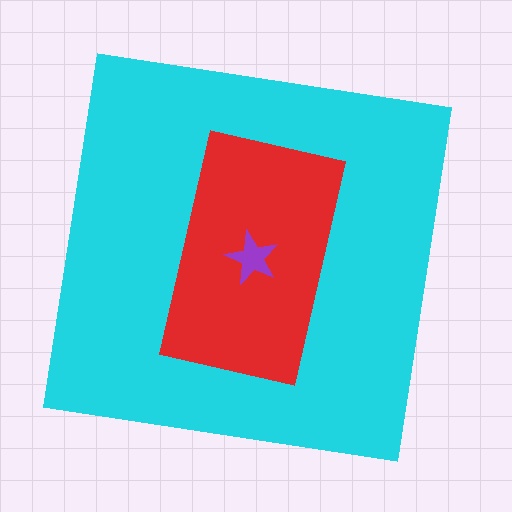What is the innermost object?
The purple star.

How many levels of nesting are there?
3.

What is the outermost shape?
The cyan square.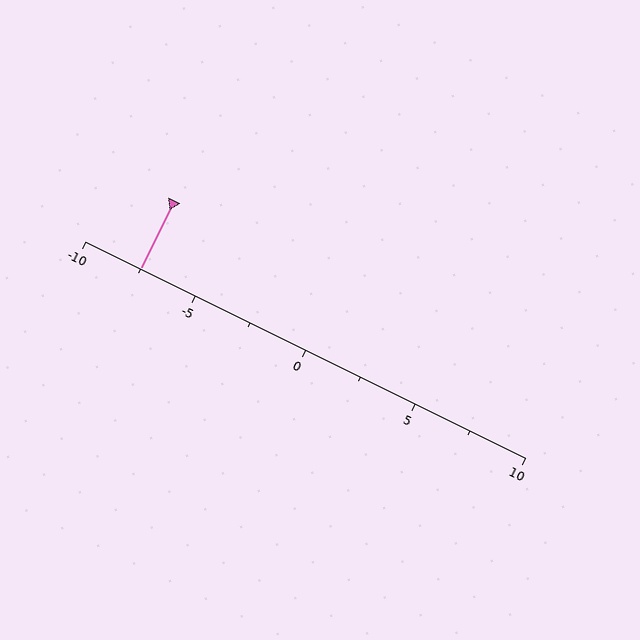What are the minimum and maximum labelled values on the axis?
The axis runs from -10 to 10.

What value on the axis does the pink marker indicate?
The marker indicates approximately -7.5.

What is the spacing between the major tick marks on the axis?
The major ticks are spaced 5 apart.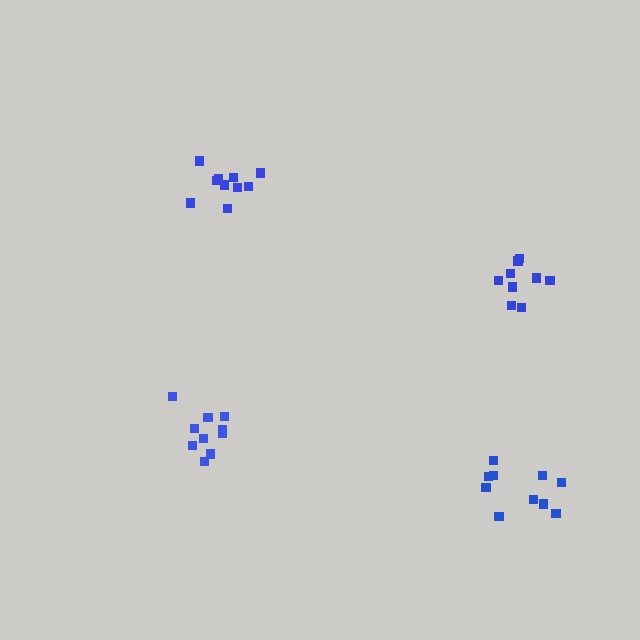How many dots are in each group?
Group 1: 10 dots, Group 2: 10 dots, Group 3: 9 dots, Group 4: 10 dots (39 total).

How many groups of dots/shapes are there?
There are 4 groups.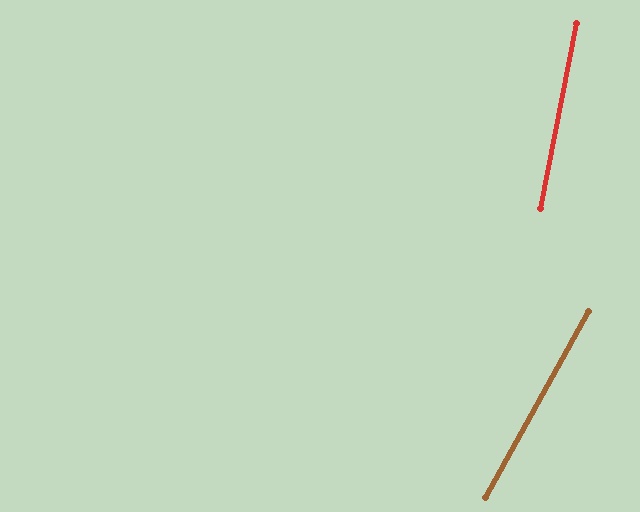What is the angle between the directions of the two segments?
Approximately 17 degrees.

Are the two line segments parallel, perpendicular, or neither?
Neither parallel nor perpendicular — they differ by about 17°.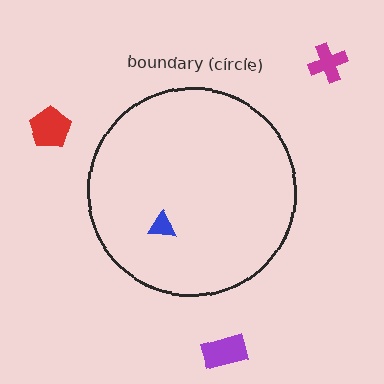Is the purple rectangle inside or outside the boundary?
Outside.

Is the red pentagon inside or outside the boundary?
Outside.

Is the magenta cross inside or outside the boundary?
Outside.